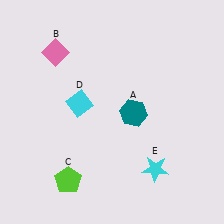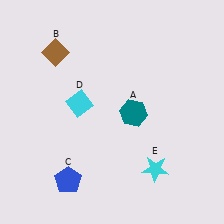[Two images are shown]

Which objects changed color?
B changed from pink to brown. C changed from lime to blue.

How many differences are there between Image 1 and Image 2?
There are 2 differences between the two images.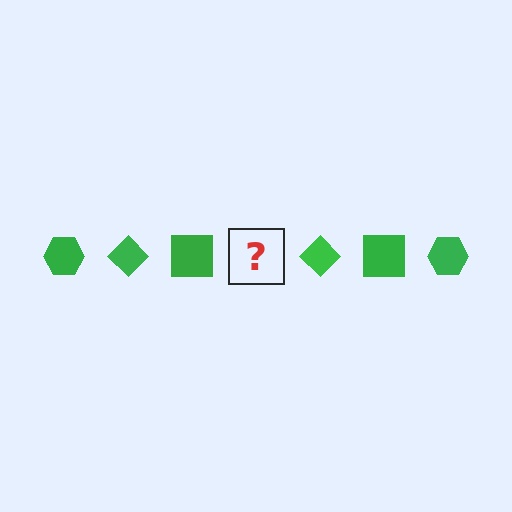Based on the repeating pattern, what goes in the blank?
The blank should be a green hexagon.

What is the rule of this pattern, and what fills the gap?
The rule is that the pattern cycles through hexagon, diamond, square shapes in green. The gap should be filled with a green hexagon.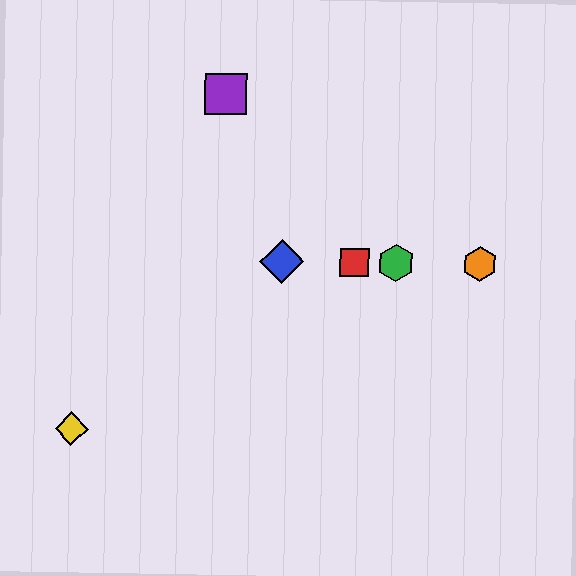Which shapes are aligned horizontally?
The red square, the blue diamond, the green hexagon, the orange hexagon are aligned horizontally.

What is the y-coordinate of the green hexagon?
The green hexagon is at y≈263.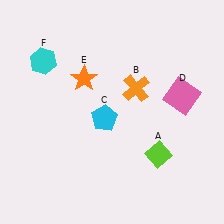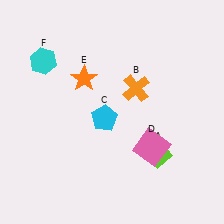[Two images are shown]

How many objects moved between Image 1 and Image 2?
1 object moved between the two images.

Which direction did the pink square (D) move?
The pink square (D) moved down.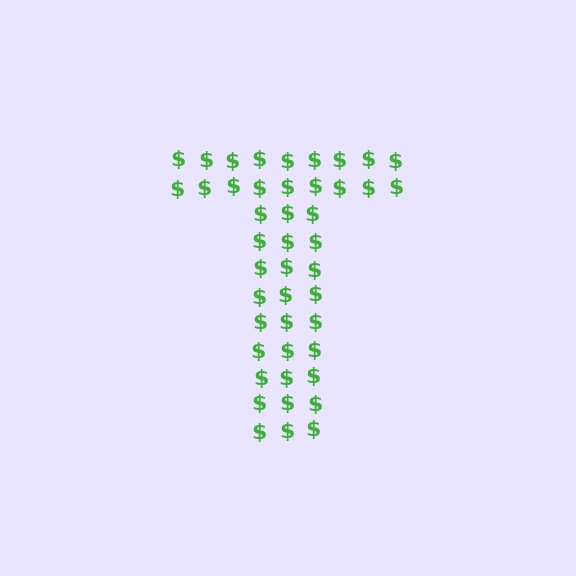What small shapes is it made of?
It is made of small dollar signs.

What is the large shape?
The large shape is the letter T.